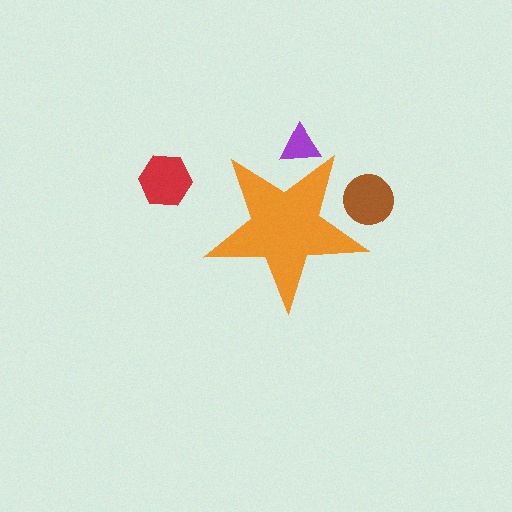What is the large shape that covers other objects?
An orange star.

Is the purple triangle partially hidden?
Yes, the purple triangle is partially hidden behind the orange star.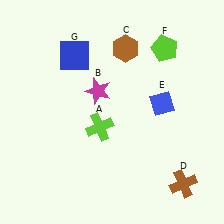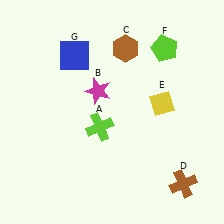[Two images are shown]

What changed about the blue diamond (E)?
In Image 1, E is blue. In Image 2, it changed to yellow.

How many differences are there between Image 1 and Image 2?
There is 1 difference between the two images.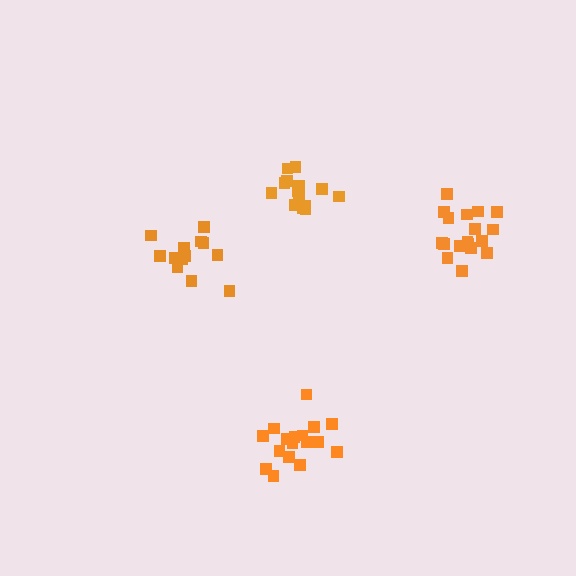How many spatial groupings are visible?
There are 4 spatial groupings.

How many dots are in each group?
Group 1: 13 dots, Group 2: 18 dots, Group 3: 18 dots, Group 4: 14 dots (63 total).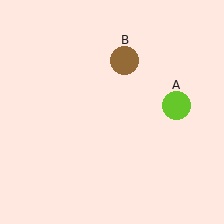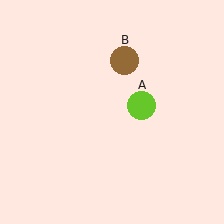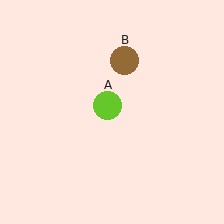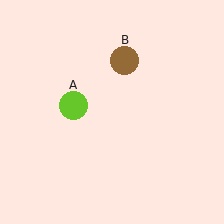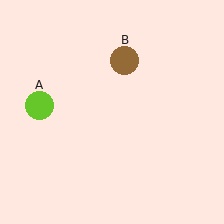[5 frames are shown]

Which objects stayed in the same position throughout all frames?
Brown circle (object B) remained stationary.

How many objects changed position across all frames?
1 object changed position: lime circle (object A).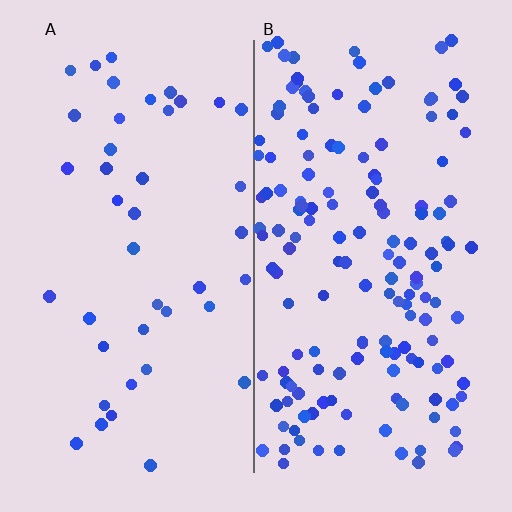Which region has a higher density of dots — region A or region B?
B (the right).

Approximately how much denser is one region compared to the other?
Approximately 3.7× — region B over region A.